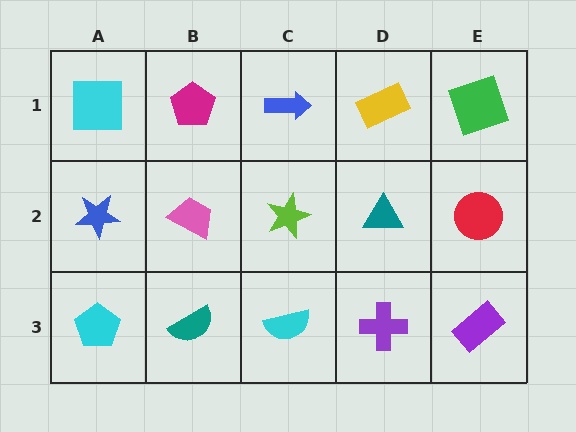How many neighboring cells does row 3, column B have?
3.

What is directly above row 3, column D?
A teal triangle.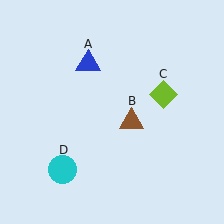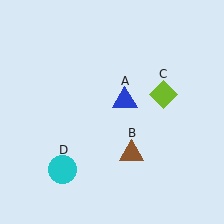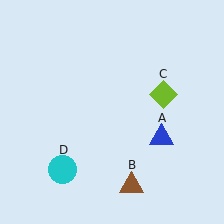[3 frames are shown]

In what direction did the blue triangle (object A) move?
The blue triangle (object A) moved down and to the right.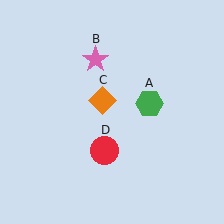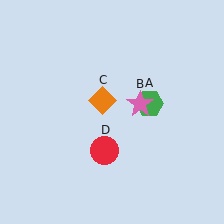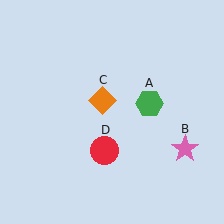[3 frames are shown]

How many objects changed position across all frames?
1 object changed position: pink star (object B).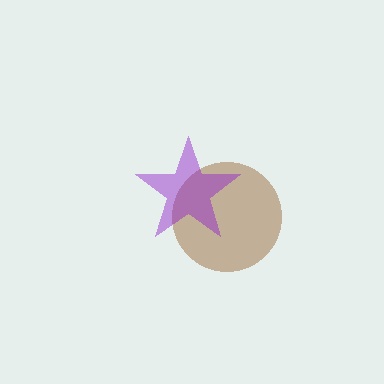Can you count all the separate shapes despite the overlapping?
Yes, there are 2 separate shapes.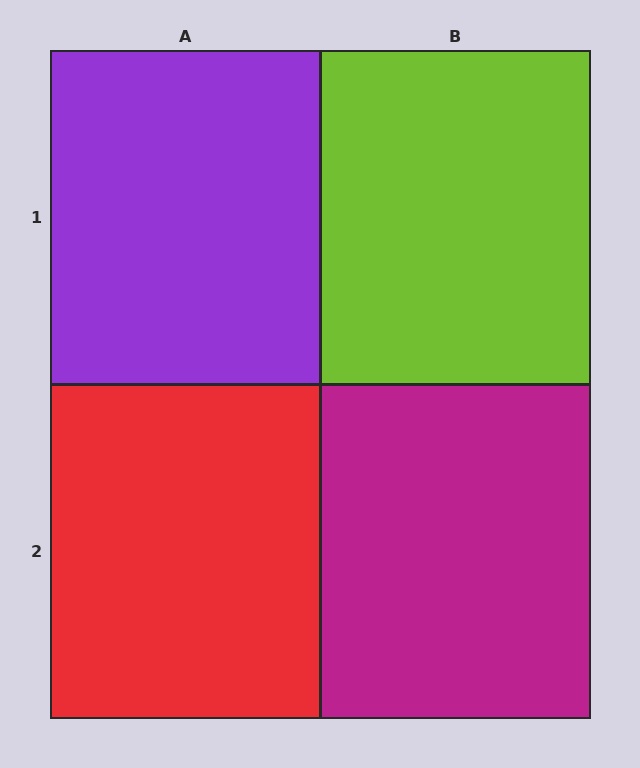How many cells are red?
1 cell is red.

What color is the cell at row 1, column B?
Lime.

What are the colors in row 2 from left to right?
Red, magenta.